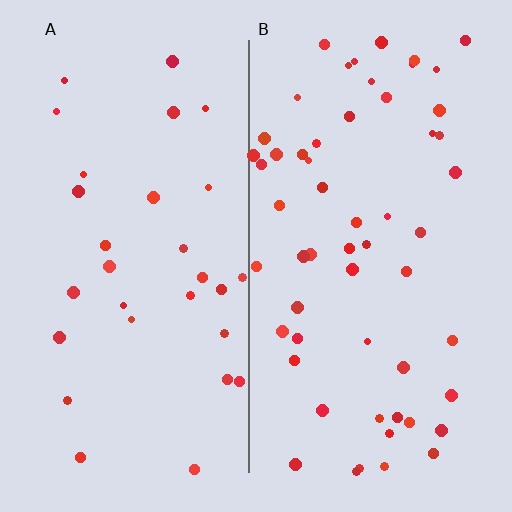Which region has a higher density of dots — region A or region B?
B (the right).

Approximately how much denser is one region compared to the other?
Approximately 1.9× — region B over region A.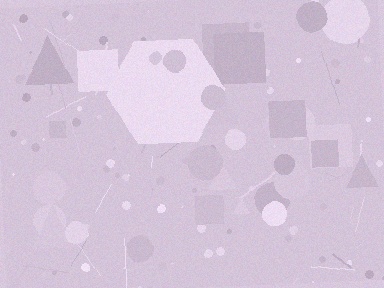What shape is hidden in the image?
A hexagon is hidden in the image.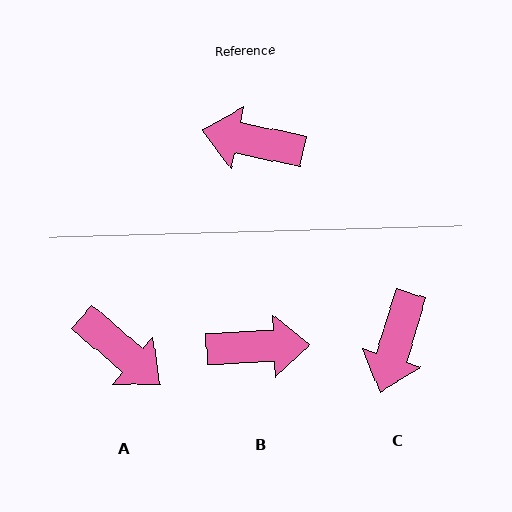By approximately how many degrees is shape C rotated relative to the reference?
Approximately 84 degrees counter-clockwise.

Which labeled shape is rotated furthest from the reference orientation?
B, about 165 degrees away.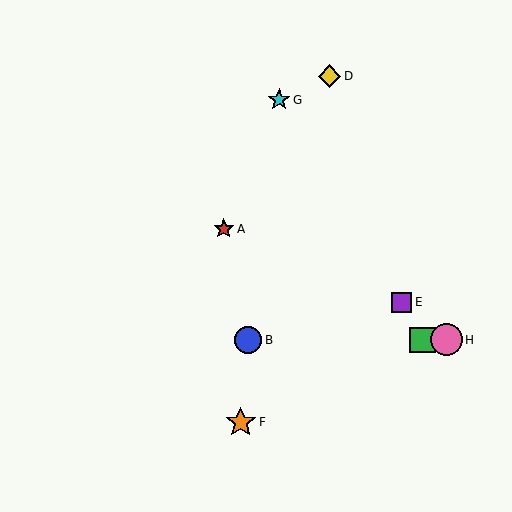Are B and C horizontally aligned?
Yes, both are at y≈340.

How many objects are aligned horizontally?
3 objects (B, C, H) are aligned horizontally.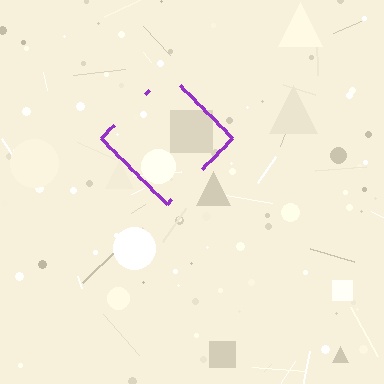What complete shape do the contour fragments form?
The contour fragments form a diamond.